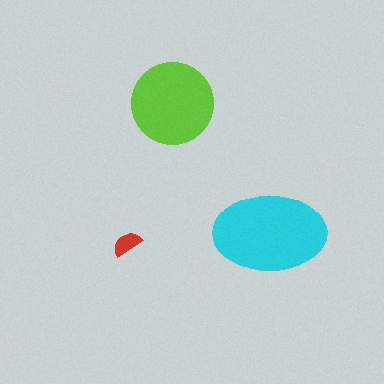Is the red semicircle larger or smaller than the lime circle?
Smaller.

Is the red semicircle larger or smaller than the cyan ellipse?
Smaller.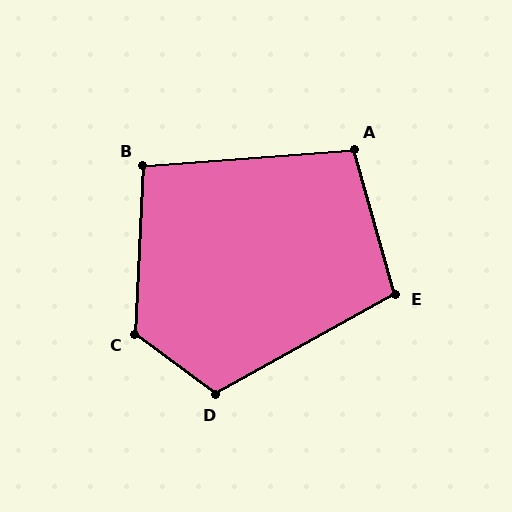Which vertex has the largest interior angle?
C, at approximately 124 degrees.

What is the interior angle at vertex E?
Approximately 103 degrees (obtuse).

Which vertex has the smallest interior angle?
B, at approximately 97 degrees.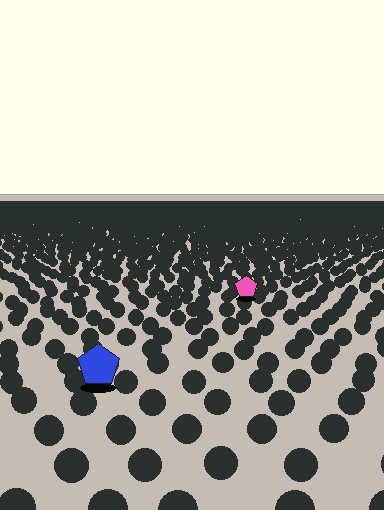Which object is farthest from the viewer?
The pink pentagon is farthest from the viewer. It appears smaller and the ground texture around it is denser.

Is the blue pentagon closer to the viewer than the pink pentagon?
Yes. The blue pentagon is closer — you can tell from the texture gradient: the ground texture is coarser near it.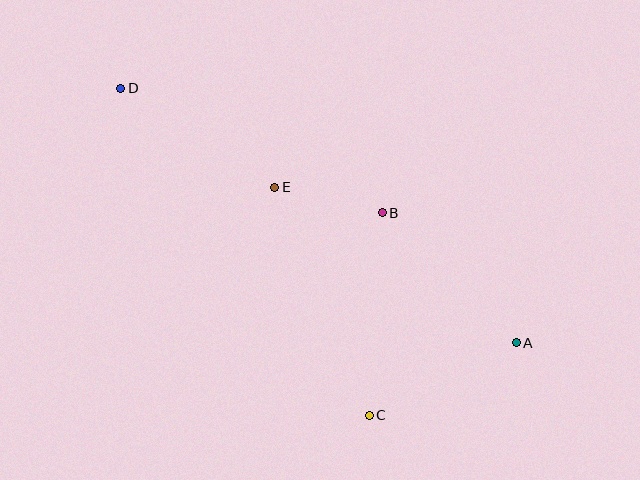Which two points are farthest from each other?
Points A and D are farthest from each other.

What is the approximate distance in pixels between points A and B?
The distance between A and B is approximately 187 pixels.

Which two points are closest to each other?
Points B and E are closest to each other.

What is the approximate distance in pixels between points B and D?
The distance between B and D is approximately 290 pixels.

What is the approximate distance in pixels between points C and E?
The distance between C and E is approximately 247 pixels.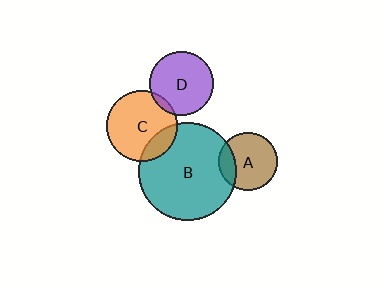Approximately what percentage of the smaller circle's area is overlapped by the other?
Approximately 20%.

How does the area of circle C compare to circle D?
Approximately 1.2 times.